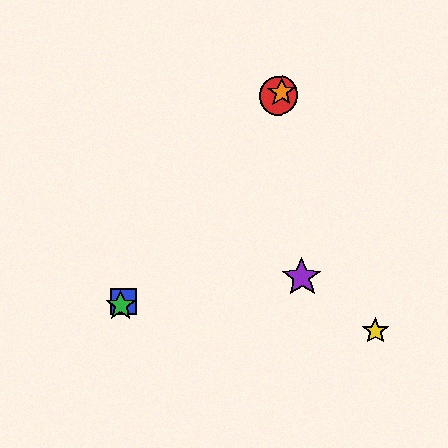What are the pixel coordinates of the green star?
The green star is at (121, 305).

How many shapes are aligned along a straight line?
4 shapes (the red circle, the blue square, the green star, the orange star) are aligned along a straight line.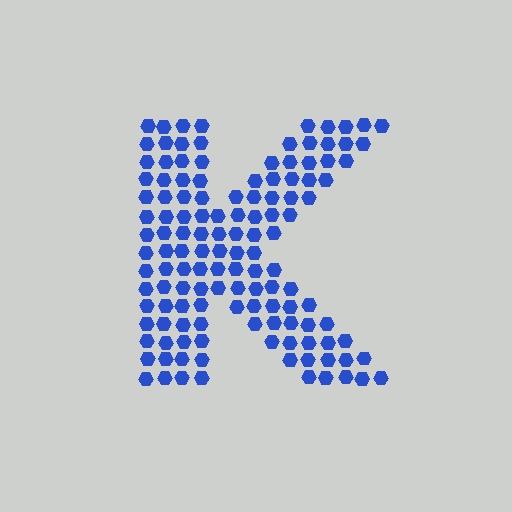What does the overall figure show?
The overall figure shows the letter K.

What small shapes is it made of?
It is made of small hexagons.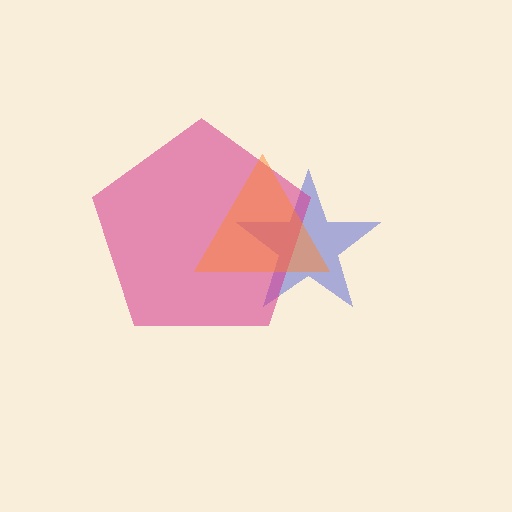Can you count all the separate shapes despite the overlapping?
Yes, there are 3 separate shapes.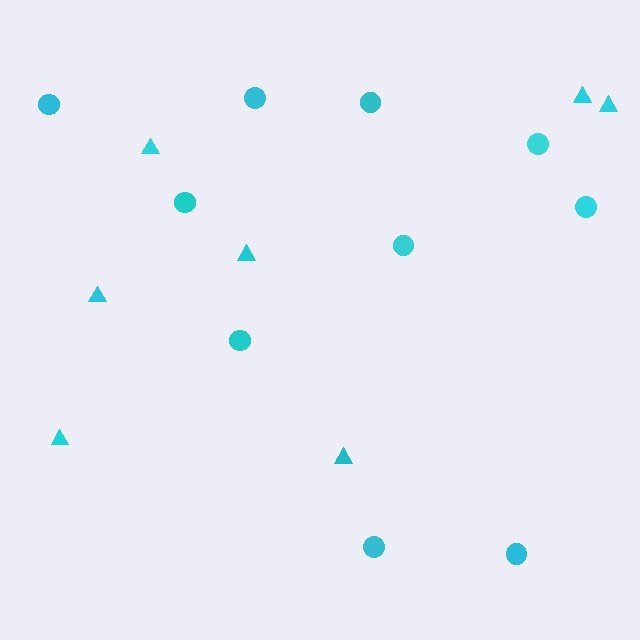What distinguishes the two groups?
There are 2 groups: one group of triangles (7) and one group of circles (10).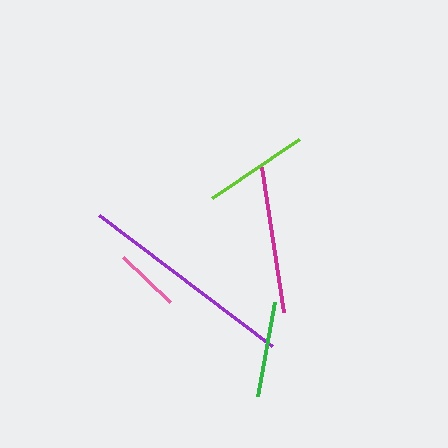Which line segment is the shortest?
The pink line is the shortest at approximately 65 pixels.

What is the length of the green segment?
The green segment is approximately 96 pixels long.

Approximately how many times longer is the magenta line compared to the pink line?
The magenta line is approximately 2.3 times the length of the pink line.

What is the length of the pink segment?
The pink segment is approximately 65 pixels long.